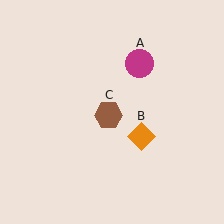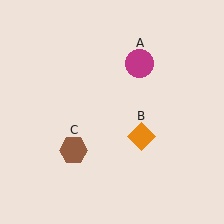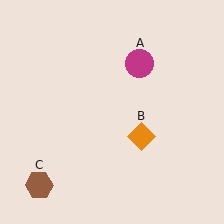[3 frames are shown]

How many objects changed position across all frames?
1 object changed position: brown hexagon (object C).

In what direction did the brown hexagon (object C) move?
The brown hexagon (object C) moved down and to the left.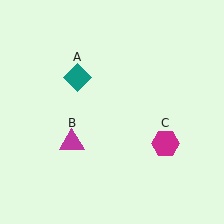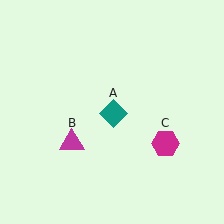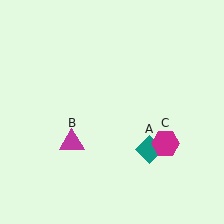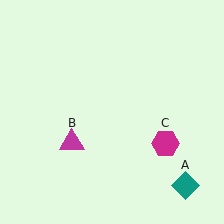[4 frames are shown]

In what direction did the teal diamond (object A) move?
The teal diamond (object A) moved down and to the right.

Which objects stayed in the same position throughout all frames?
Magenta triangle (object B) and magenta hexagon (object C) remained stationary.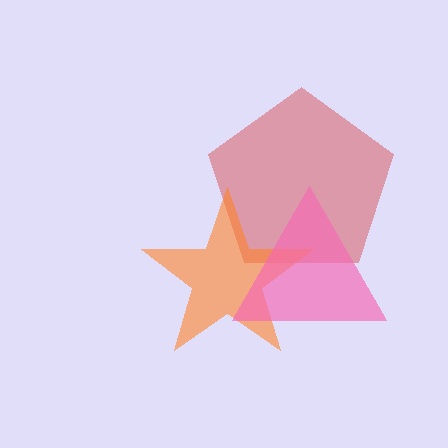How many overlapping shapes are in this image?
There are 3 overlapping shapes in the image.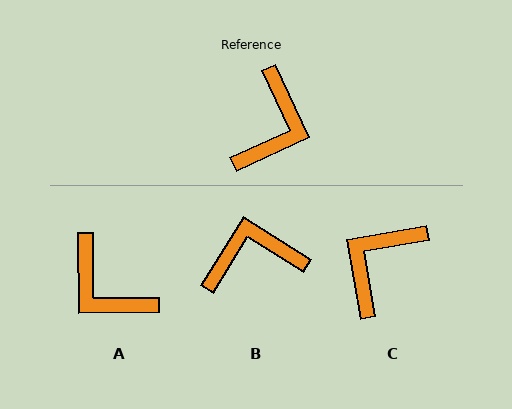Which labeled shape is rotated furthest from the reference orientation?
C, about 165 degrees away.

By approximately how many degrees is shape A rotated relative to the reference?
Approximately 115 degrees clockwise.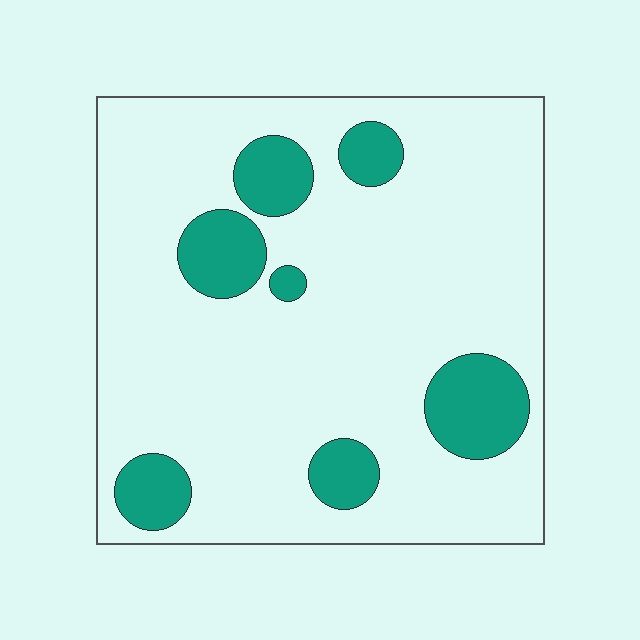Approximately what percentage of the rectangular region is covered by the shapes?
Approximately 15%.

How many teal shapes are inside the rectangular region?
7.